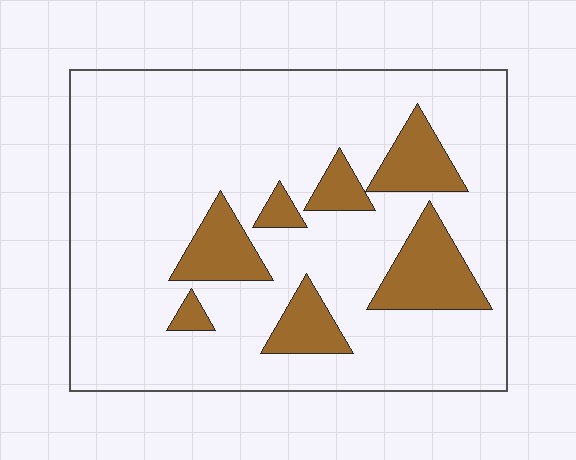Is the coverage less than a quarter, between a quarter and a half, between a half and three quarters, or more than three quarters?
Less than a quarter.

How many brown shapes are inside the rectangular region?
7.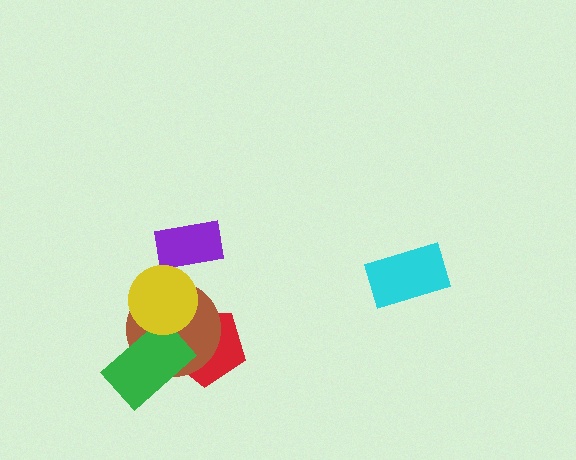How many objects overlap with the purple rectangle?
0 objects overlap with the purple rectangle.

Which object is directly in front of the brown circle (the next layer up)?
The green rectangle is directly in front of the brown circle.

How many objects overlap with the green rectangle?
3 objects overlap with the green rectangle.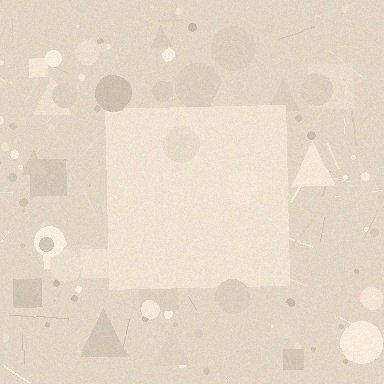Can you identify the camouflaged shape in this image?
The camouflaged shape is a square.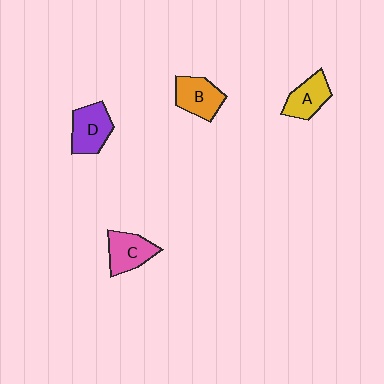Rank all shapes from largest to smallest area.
From largest to smallest: D (purple), B (orange), C (pink), A (yellow).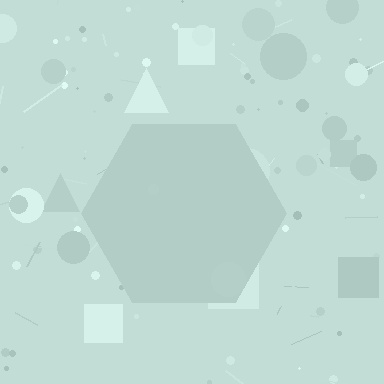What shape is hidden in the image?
A hexagon is hidden in the image.